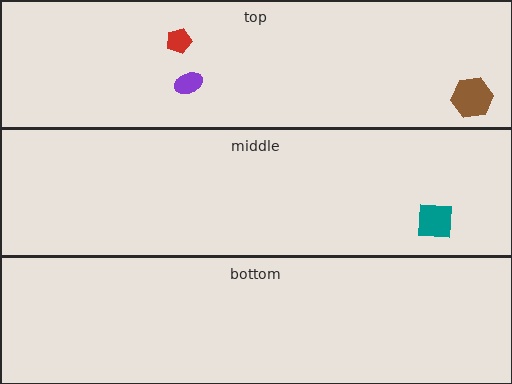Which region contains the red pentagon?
The top region.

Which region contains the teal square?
The middle region.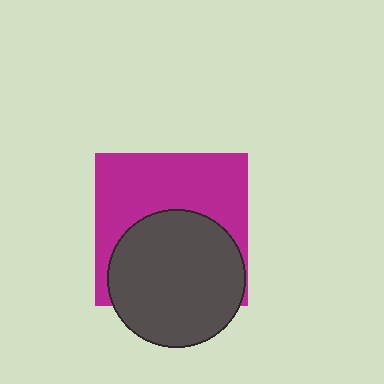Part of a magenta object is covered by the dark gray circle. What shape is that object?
It is a square.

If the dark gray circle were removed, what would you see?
You would see the complete magenta square.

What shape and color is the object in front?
The object in front is a dark gray circle.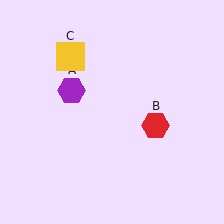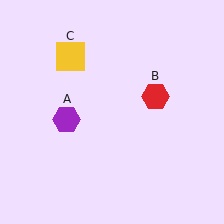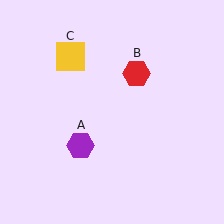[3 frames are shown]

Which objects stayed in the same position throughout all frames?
Yellow square (object C) remained stationary.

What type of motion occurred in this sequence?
The purple hexagon (object A), red hexagon (object B) rotated counterclockwise around the center of the scene.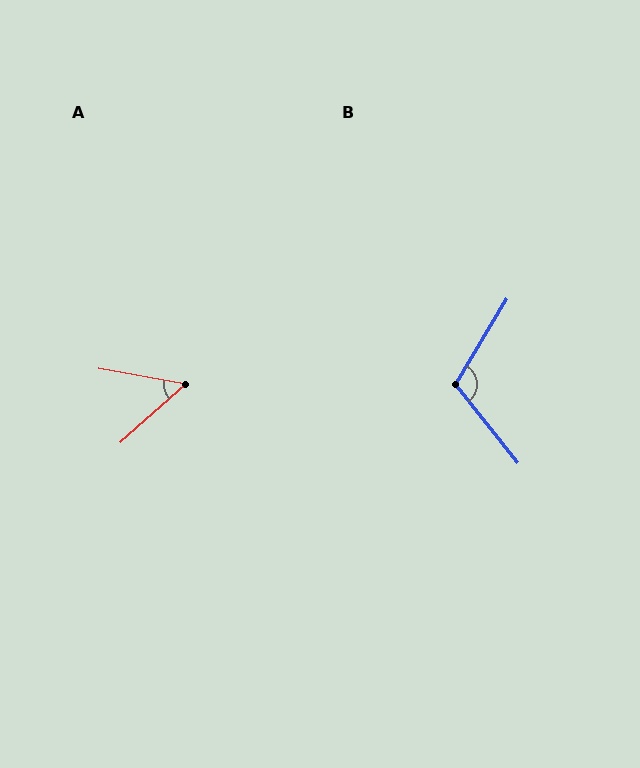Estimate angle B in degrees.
Approximately 110 degrees.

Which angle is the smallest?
A, at approximately 51 degrees.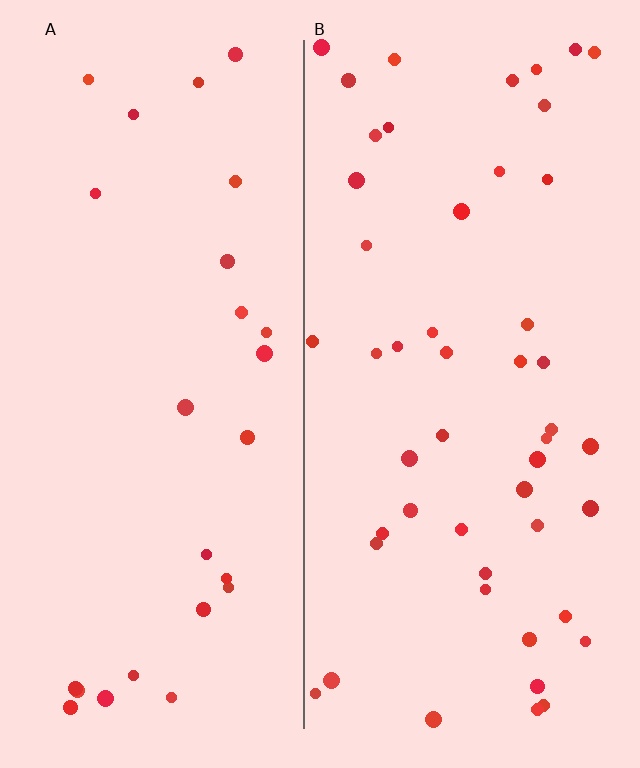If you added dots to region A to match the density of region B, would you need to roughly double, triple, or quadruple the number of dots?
Approximately double.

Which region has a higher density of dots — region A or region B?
B (the right).